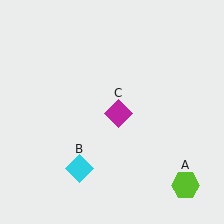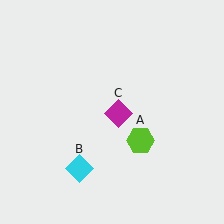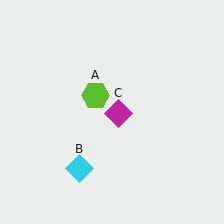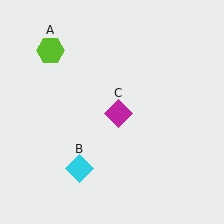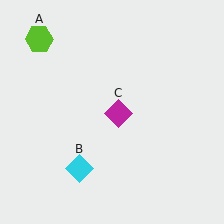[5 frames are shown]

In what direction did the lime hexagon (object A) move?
The lime hexagon (object A) moved up and to the left.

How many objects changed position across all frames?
1 object changed position: lime hexagon (object A).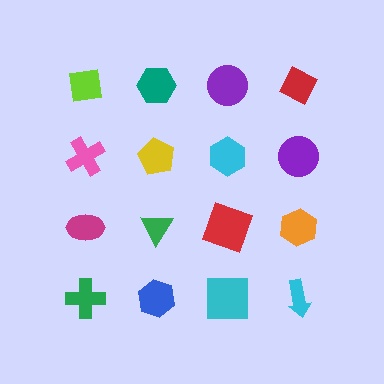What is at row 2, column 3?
A cyan hexagon.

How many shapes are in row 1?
4 shapes.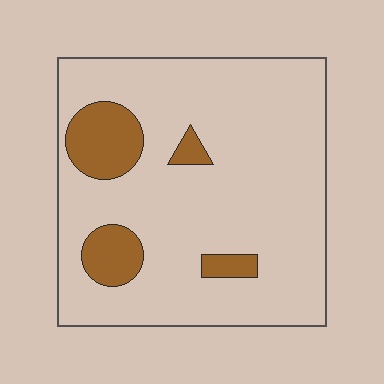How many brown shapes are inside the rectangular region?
4.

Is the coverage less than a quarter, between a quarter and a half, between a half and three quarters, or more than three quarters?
Less than a quarter.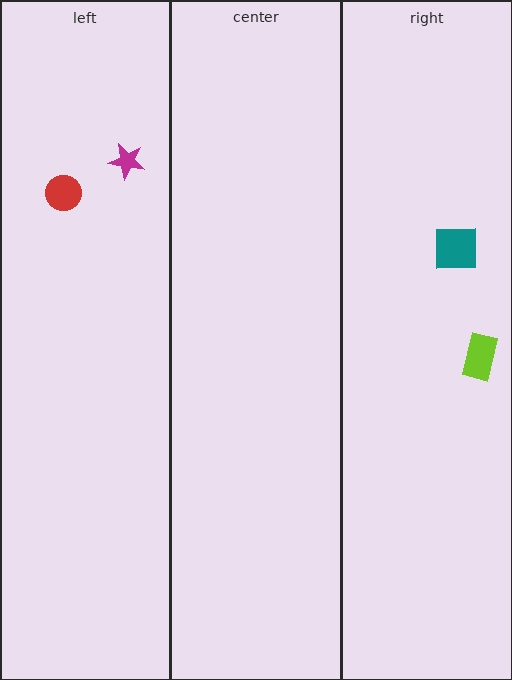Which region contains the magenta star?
The left region.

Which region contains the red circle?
The left region.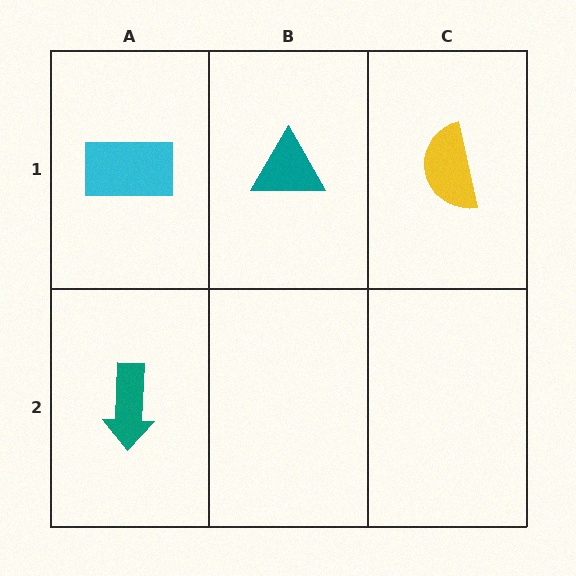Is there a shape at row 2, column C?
No, that cell is empty.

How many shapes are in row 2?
1 shape.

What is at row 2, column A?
A teal arrow.